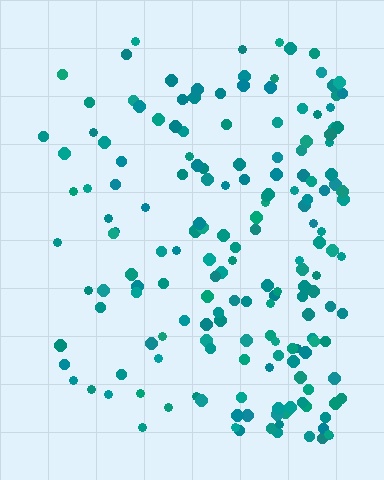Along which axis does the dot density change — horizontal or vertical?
Horizontal.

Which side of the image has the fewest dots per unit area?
The left.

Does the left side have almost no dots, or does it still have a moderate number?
Still a moderate number, just noticeably fewer than the right.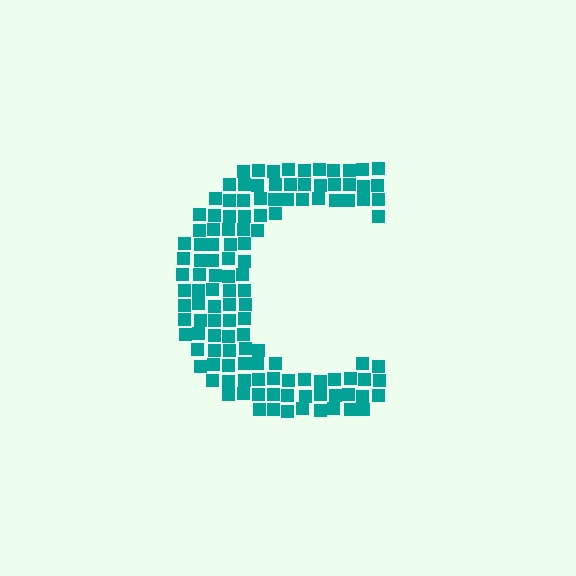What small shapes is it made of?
It is made of small squares.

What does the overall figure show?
The overall figure shows the letter C.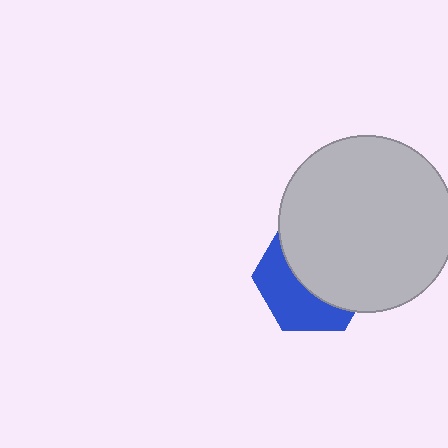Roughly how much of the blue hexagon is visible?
A small part of it is visible (roughly 42%).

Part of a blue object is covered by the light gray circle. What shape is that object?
It is a hexagon.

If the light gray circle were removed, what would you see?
You would see the complete blue hexagon.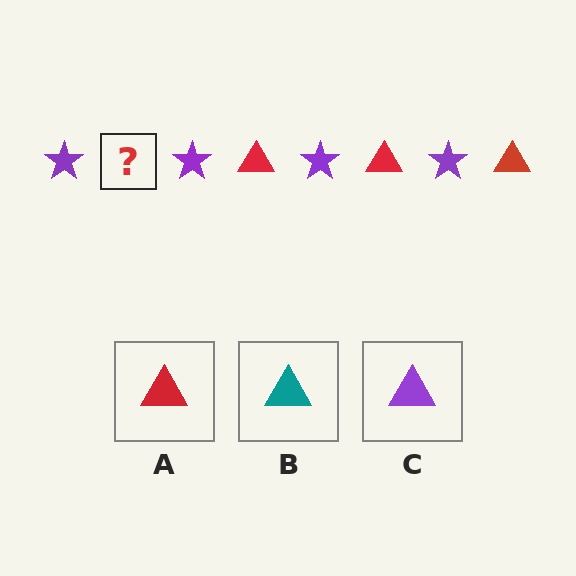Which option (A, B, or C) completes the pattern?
A.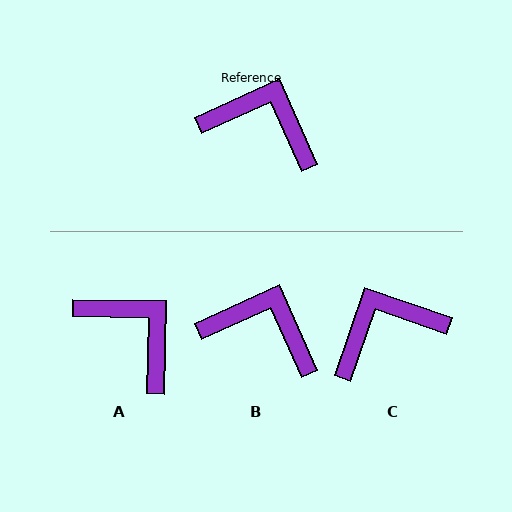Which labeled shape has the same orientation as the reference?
B.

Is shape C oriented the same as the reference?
No, it is off by about 47 degrees.